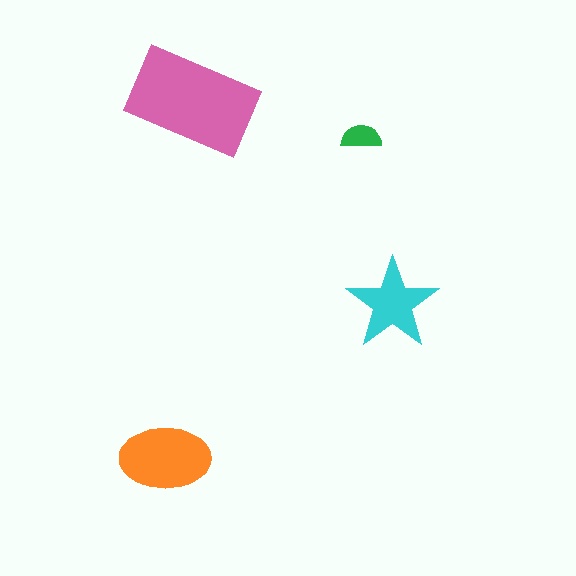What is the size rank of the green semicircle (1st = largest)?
4th.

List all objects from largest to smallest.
The pink rectangle, the orange ellipse, the cyan star, the green semicircle.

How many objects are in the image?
There are 4 objects in the image.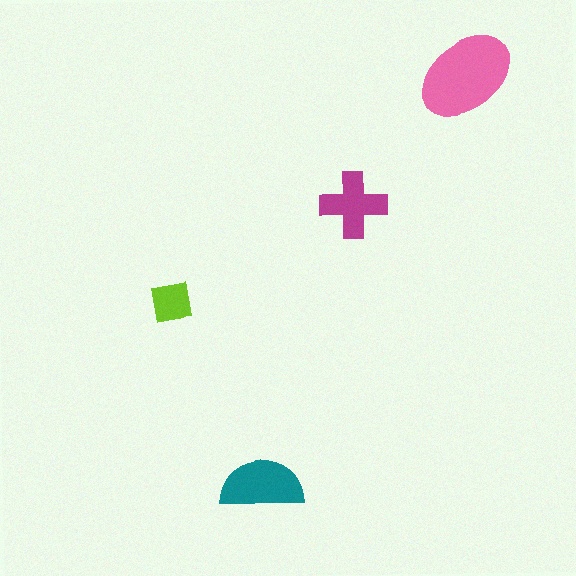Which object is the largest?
The pink ellipse.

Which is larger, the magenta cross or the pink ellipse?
The pink ellipse.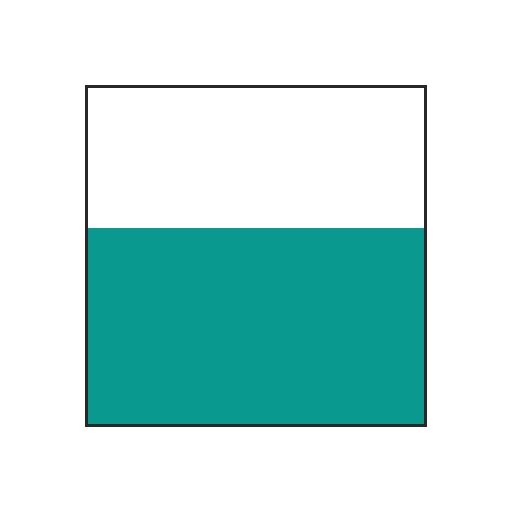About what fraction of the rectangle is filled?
About three fifths (3/5).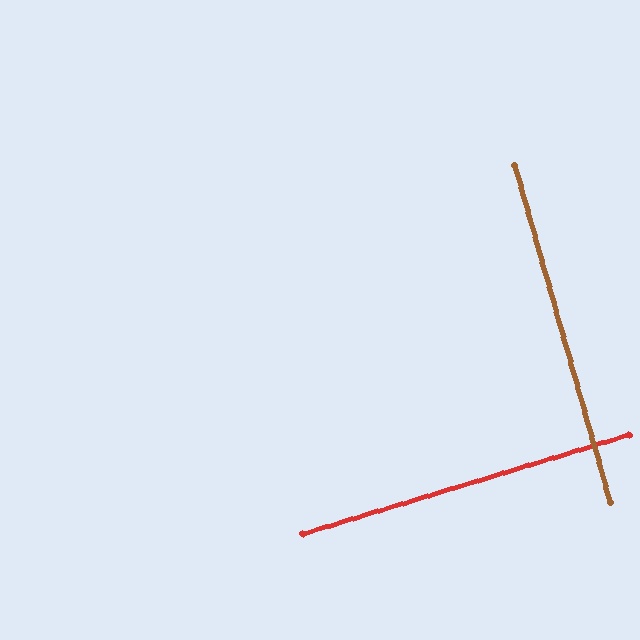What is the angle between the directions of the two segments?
Approximately 89 degrees.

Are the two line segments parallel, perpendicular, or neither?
Perpendicular — they meet at approximately 89°.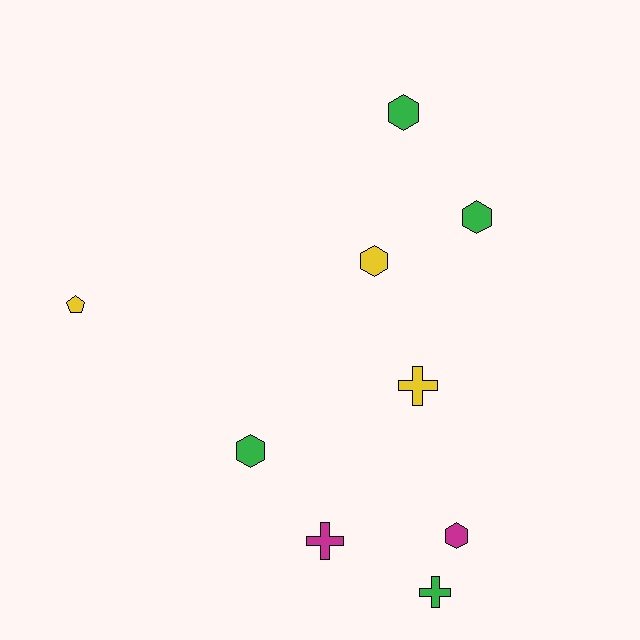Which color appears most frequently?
Green, with 4 objects.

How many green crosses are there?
There is 1 green cross.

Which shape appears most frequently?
Hexagon, with 5 objects.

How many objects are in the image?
There are 9 objects.